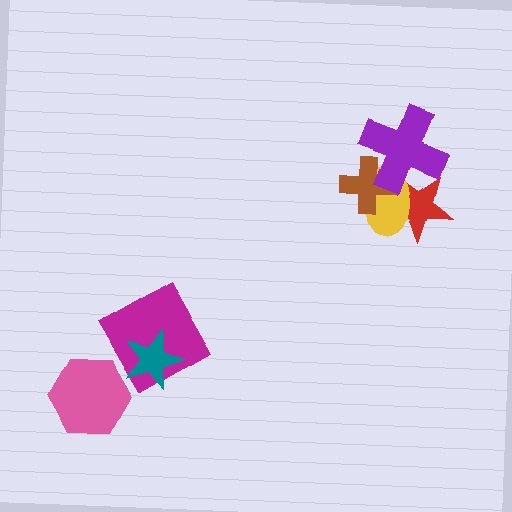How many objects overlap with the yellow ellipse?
3 objects overlap with the yellow ellipse.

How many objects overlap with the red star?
3 objects overlap with the red star.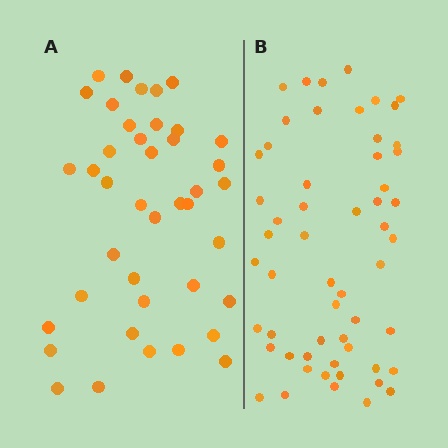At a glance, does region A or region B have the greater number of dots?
Region B (the right region) has more dots.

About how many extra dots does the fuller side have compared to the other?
Region B has approximately 15 more dots than region A.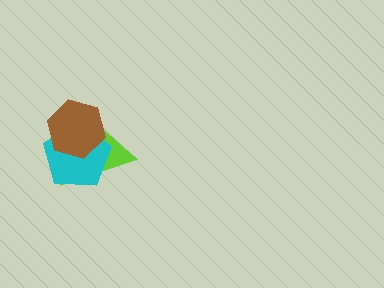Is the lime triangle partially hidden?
Yes, it is partially covered by another shape.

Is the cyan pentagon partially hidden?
Yes, it is partially covered by another shape.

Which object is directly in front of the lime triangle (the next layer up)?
The cyan pentagon is directly in front of the lime triangle.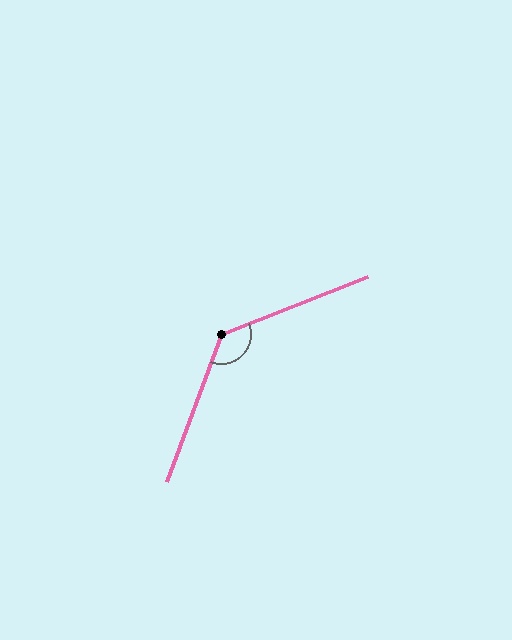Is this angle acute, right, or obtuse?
It is obtuse.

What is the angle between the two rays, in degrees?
Approximately 132 degrees.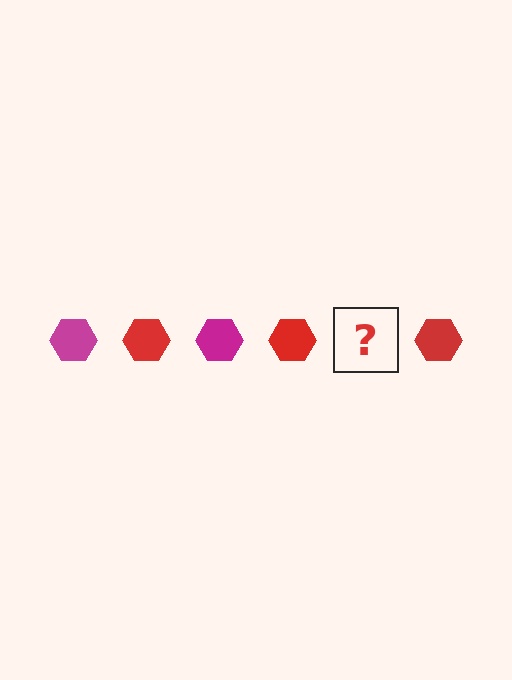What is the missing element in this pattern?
The missing element is a magenta hexagon.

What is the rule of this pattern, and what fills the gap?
The rule is that the pattern cycles through magenta, red hexagons. The gap should be filled with a magenta hexagon.